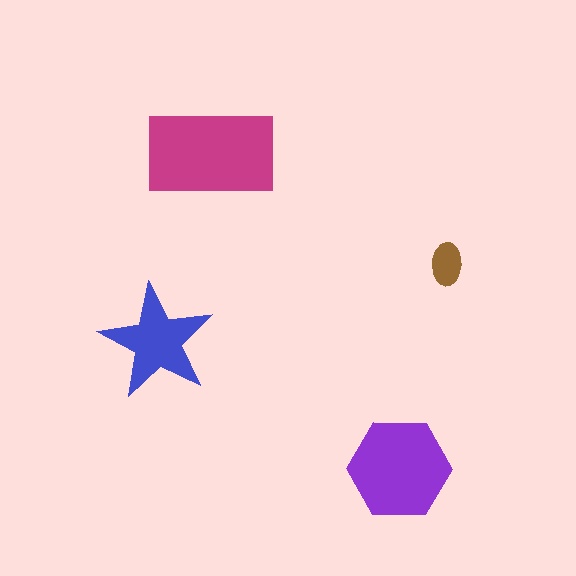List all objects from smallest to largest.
The brown ellipse, the blue star, the purple hexagon, the magenta rectangle.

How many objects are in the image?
There are 4 objects in the image.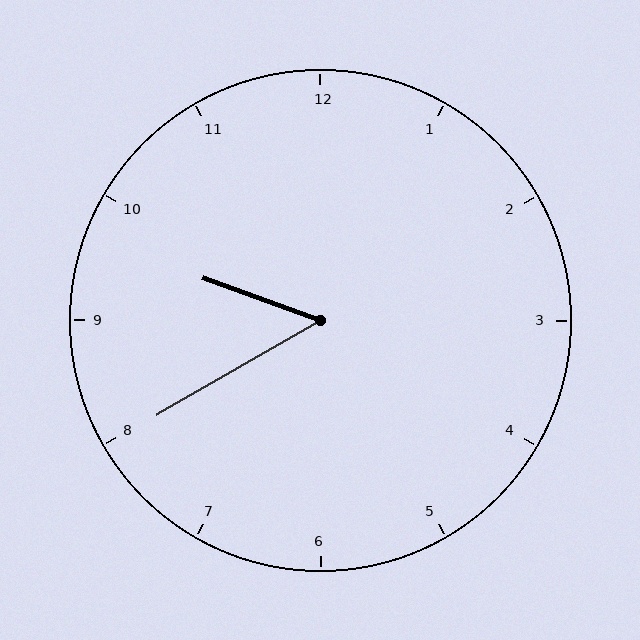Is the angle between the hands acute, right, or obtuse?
It is acute.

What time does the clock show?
9:40.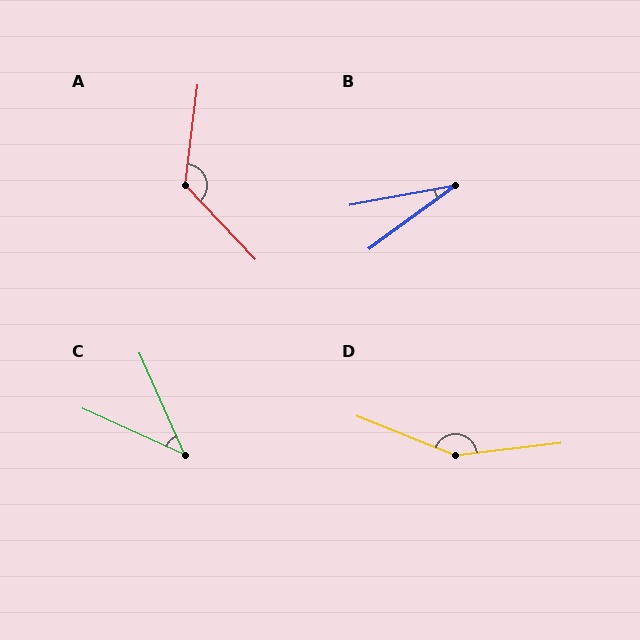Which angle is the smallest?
B, at approximately 26 degrees.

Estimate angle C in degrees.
Approximately 41 degrees.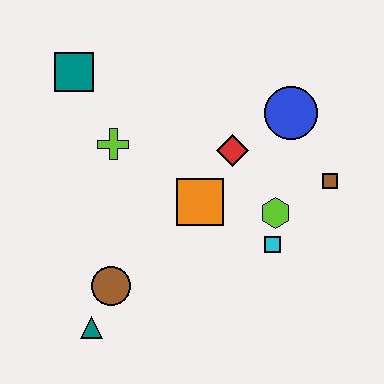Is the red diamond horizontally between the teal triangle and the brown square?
Yes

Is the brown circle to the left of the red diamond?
Yes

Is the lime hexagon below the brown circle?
No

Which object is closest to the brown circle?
The teal triangle is closest to the brown circle.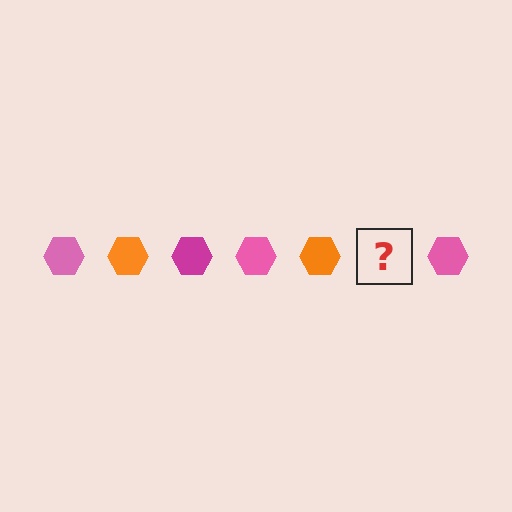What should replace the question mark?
The question mark should be replaced with a magenta hexagon.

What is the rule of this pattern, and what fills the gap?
The rule is that the pattern cycles through pink, orange, magenta hexagons. The gap should be filled with a magenta hexagon.